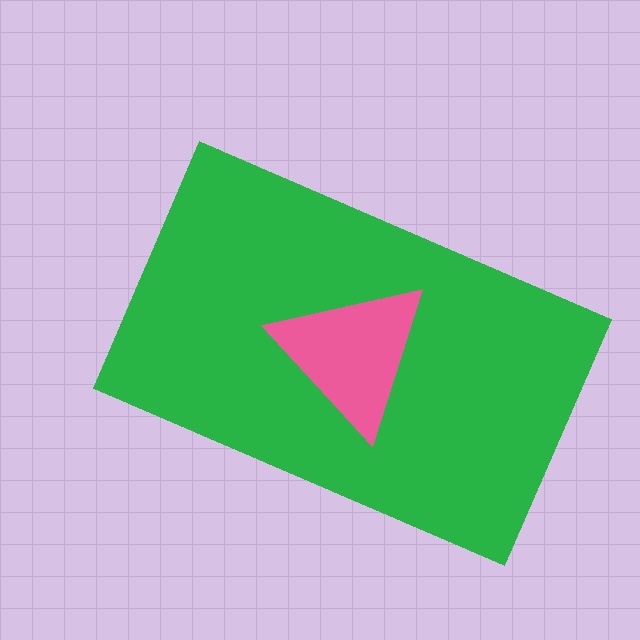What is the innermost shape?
The pink triangle.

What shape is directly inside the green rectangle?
The pink triangle.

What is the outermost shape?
The green rectangle.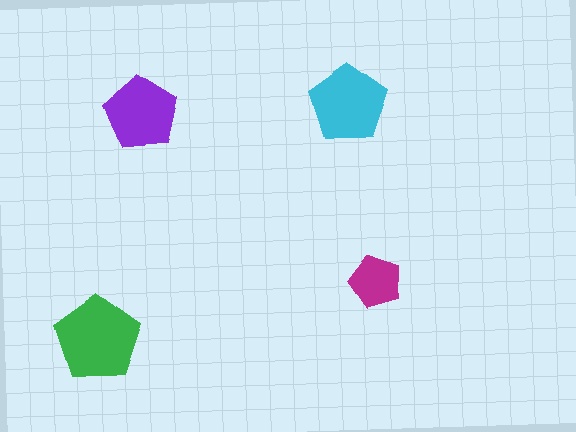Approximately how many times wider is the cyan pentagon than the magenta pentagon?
About 1.5 times wider.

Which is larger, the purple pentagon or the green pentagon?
The green one.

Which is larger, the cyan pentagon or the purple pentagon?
The cyan one.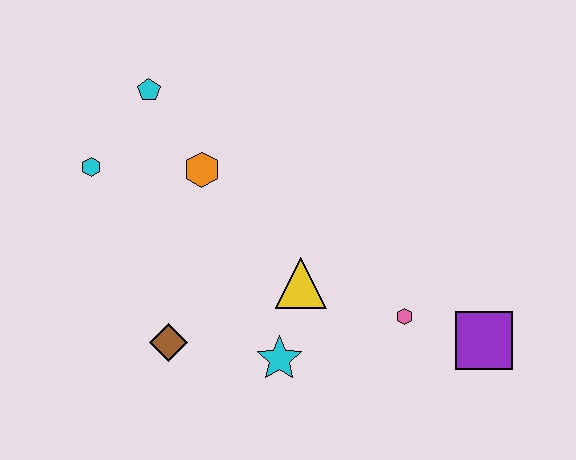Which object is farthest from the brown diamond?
The purple square is farthest from the brown diamond.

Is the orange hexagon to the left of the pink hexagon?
Yes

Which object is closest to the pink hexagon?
The purple square is closest to the pink hexagon.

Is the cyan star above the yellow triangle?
No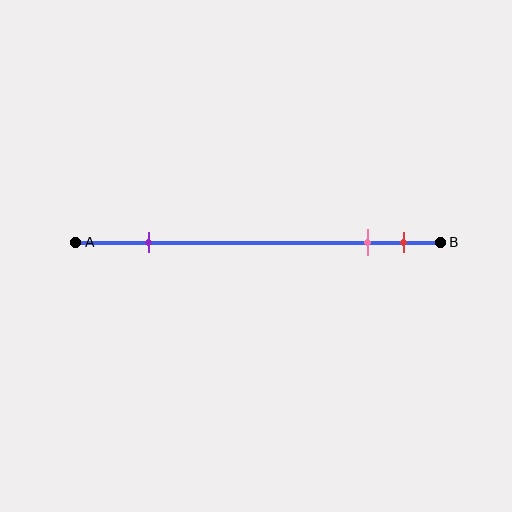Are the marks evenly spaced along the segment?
No, the marks are not evenly spaced.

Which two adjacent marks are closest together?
The pink and red marks are the closest adjacent pair.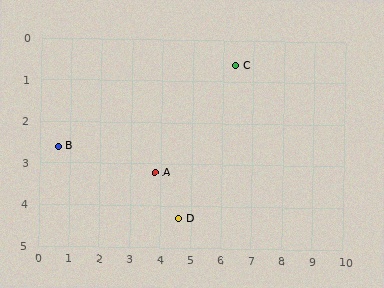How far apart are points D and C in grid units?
Points D and C are about 4.1 grid units apart.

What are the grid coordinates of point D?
Point D is at approximately (4.6, 4.3).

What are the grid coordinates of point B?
Point B is at approximately (0.6, 2.6).